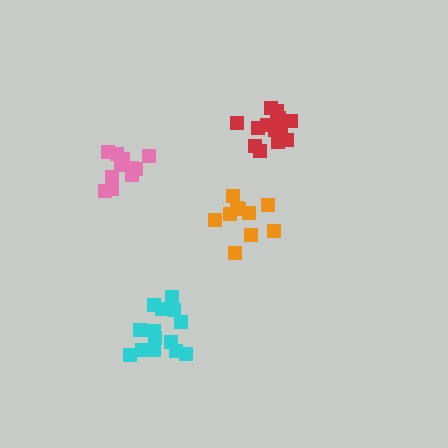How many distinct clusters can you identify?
There are 4 distinct clusters.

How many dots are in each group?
Group 1: 11 dots, Group 2: 14 dots, Group 3: 10 dots, Group 4: 14 dots (49 total).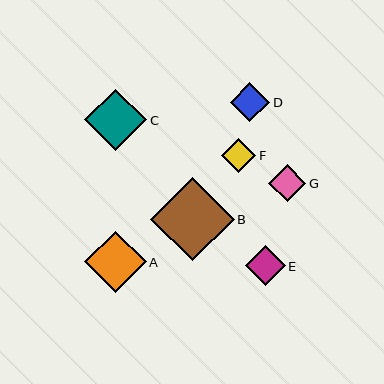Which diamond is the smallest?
Diamond F is the smallest with a size of approximately 34 pixels.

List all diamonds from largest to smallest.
From largest to smallest: B, C, A, E, D, G, F.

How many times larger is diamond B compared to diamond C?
Diamond B is approximately 1.3 times the size of diamond C.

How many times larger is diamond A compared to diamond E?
Diamond A is approximately 1.5 times the size of diamond E.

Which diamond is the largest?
Diamond B is the largest with a size of approximately 83 pixels.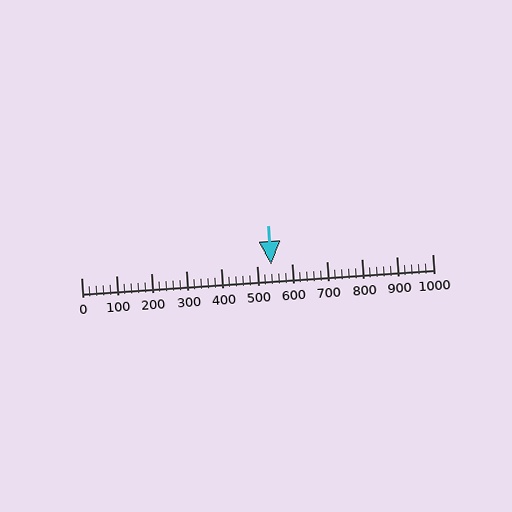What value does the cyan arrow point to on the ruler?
The cyan arrow points to approximately 540.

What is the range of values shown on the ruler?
The ruler shows values from 0 to 1000.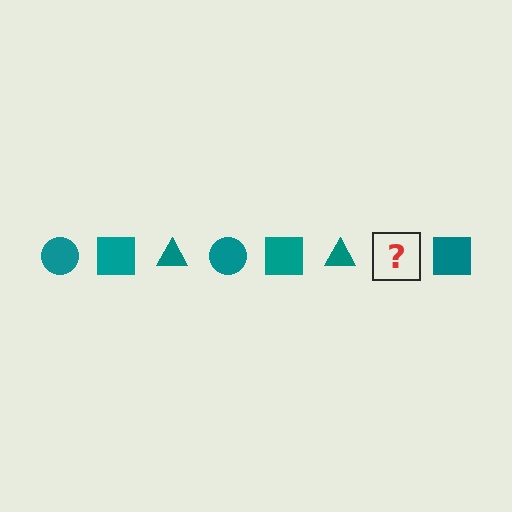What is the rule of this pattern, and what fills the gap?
The rule is that the pattern cycles through circle, square, triangle shapes in teal. The gap should be filled with a teal circle.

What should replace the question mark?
The question mark should be replaced with a teal circle.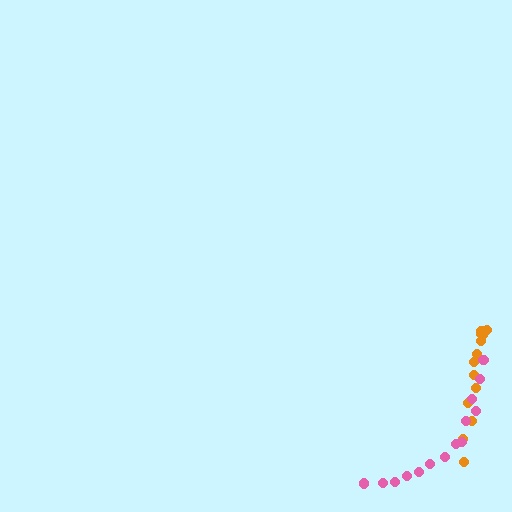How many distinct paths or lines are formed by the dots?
There are 2 distinct paths.